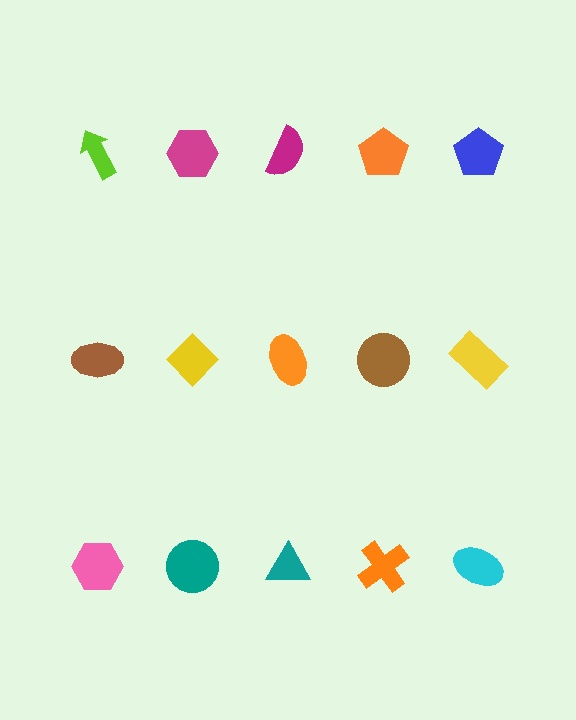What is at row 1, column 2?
A magenta hexagon.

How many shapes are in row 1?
5 shapes.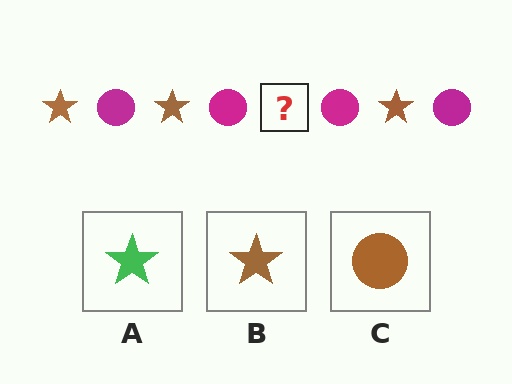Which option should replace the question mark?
Option B.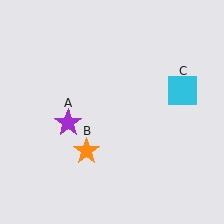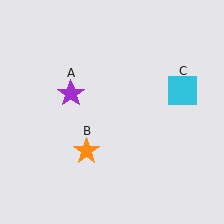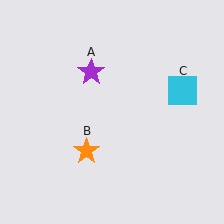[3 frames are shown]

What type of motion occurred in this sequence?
The purple star (object A) rotated clockwise around the center of the scene.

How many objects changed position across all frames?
1 object changed position: purple star (object A).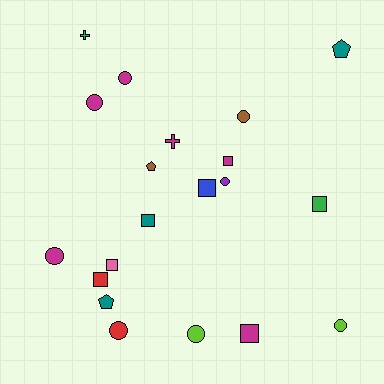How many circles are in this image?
There are 8 circles.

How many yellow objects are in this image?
There are no yellow objects.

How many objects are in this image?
There are 20 objects.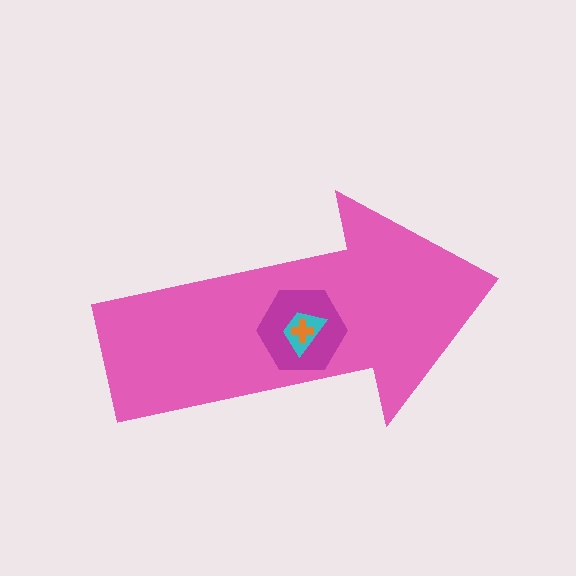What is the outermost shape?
The pink arrow.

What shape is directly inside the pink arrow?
The magenta hexagon.